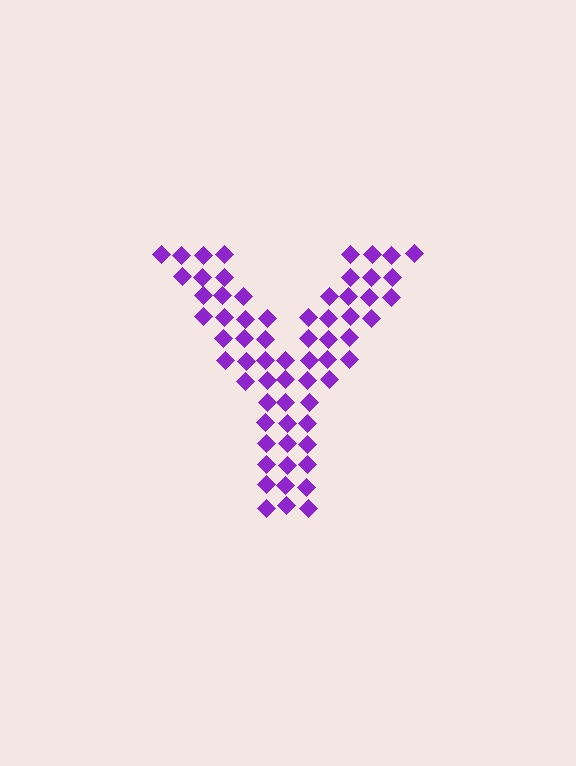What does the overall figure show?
The overall figure shows the letter Y.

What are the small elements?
The small elements are diamonds.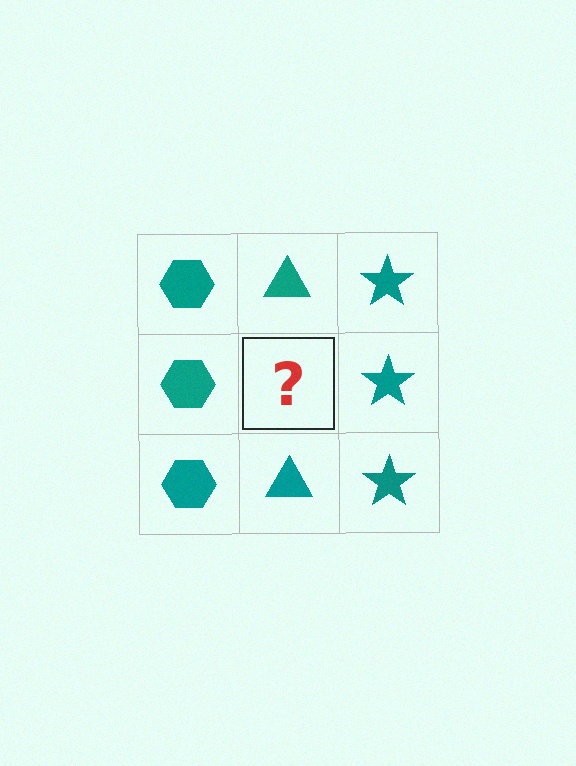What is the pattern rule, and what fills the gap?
The rule is that each column has a consistent shape. The gap should be filled with a teal triangle.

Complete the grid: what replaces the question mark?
The question mark should be replaced with a teal triangle.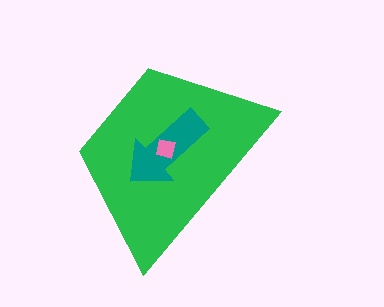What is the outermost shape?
The green trapezoid.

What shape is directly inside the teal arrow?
The pink square.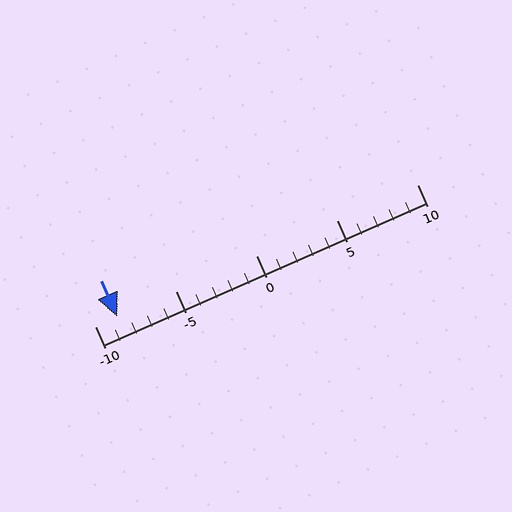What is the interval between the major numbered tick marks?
The major tick marks are spaced 5 units apart.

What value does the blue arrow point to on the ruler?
The blue arrow points to approximately -9.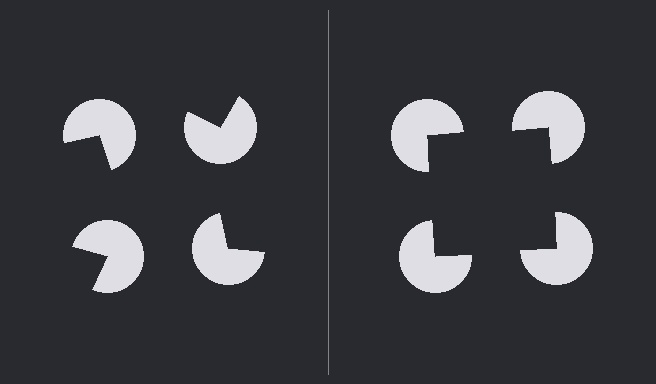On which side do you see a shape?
An illusory square appears on the right side. On the left side the wedge cuts are rotated, so no coherent shape forms.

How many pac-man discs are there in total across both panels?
8 — 4 on each side.